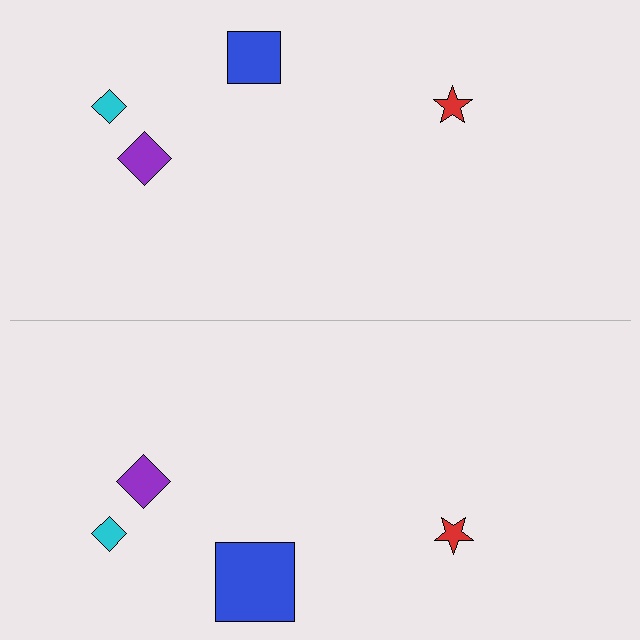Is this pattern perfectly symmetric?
No, the pattern is not perfectly symmetric. The blue square on the bottom side has a different size than its mirror counterpart.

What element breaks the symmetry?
The blue square on the bottom side has a different size than its mirror counterpart.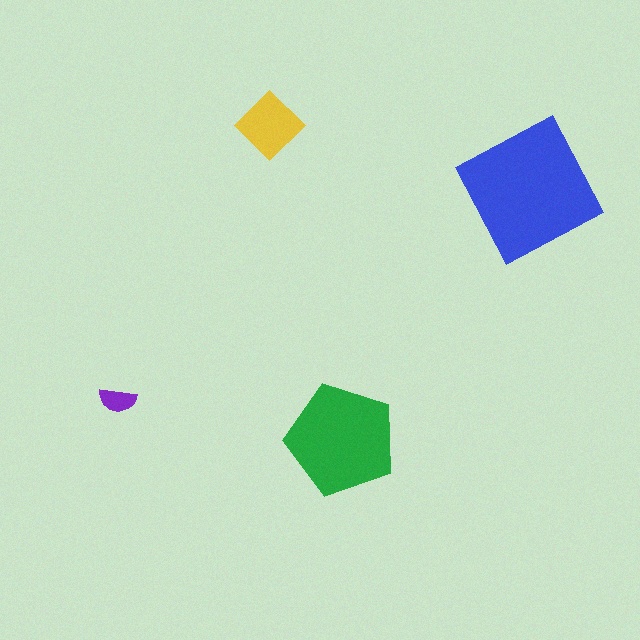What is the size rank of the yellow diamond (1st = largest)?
3rd.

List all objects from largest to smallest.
The blue square, the green pentagon, the yellow diamond, the purple semicircle.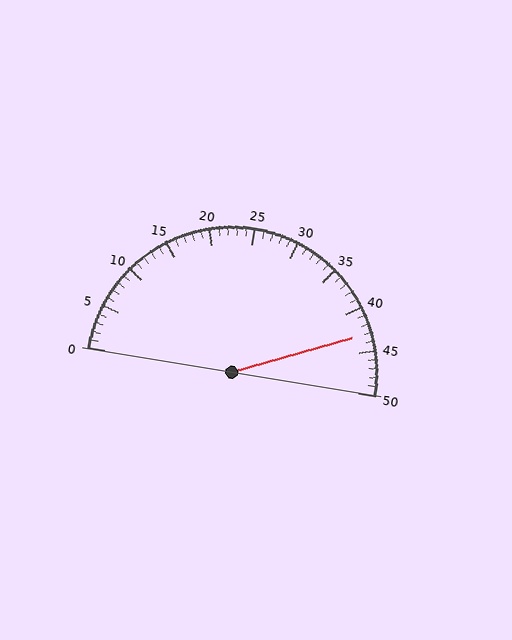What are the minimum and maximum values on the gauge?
The gauge ranges from 0 to 50.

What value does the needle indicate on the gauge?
The needle indicates approximately 43.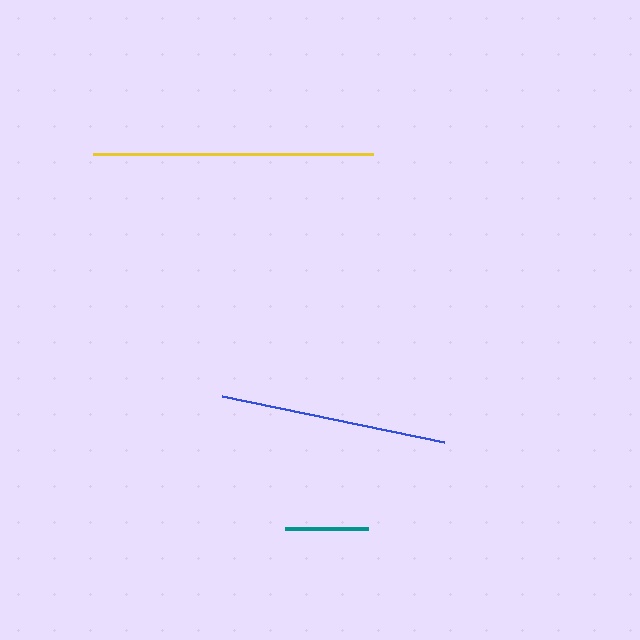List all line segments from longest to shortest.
From longest to shortest: yellow, blue, teal.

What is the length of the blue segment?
The blue segment is approximately 227 pixels long.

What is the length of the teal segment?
The teal segment is approximately 83 pixels long.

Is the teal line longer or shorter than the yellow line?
The yellow line is longer than the teal line.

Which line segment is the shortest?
The teal line is the shortest at approximately 83 pixels.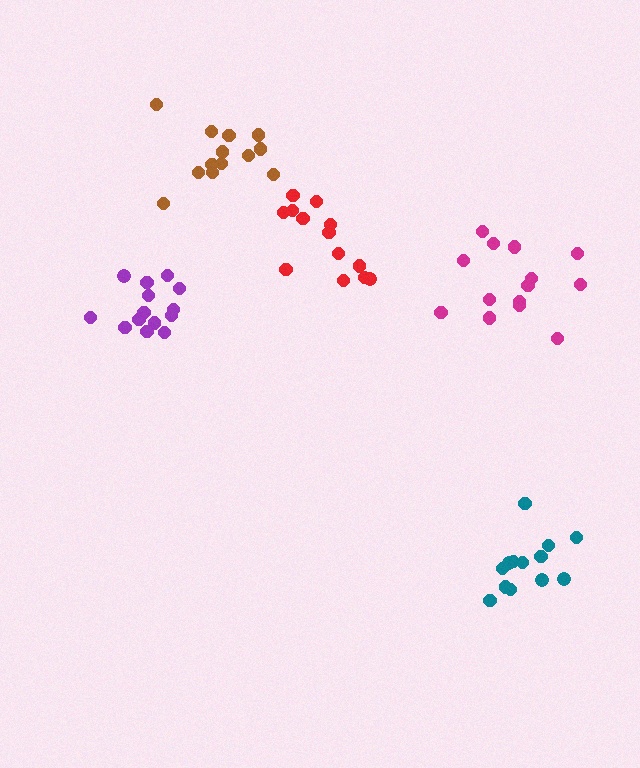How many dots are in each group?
Group 1: 13 dots, Group 2: 13 dots, Group 3: 14 dots, Group 4: 13 dots, Group 5: 14 dots (67 total).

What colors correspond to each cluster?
The clusters are colored: red, teal, purple, brown, magenta.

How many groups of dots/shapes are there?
There are 5 groups.